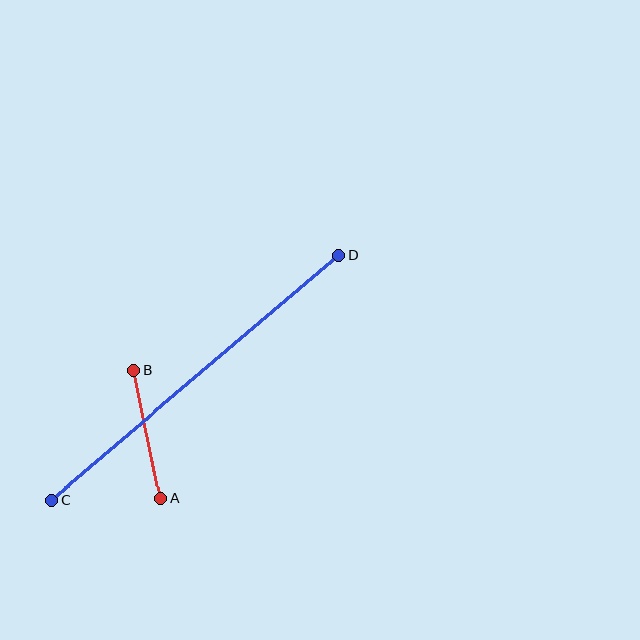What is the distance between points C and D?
The distance is approximately 378 pixels.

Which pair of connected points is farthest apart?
Points C and D are farthest apart.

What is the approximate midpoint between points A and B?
The midpoint is at approximately (147, 434) pixels.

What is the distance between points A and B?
The distance is approximately 131 pixels.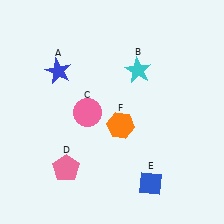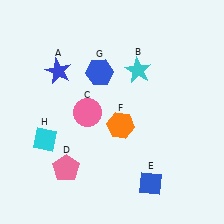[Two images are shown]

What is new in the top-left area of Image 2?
A blue hexagon (G) was added in the top-left area of Image 2.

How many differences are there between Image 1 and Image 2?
There are 2 differences between the two images.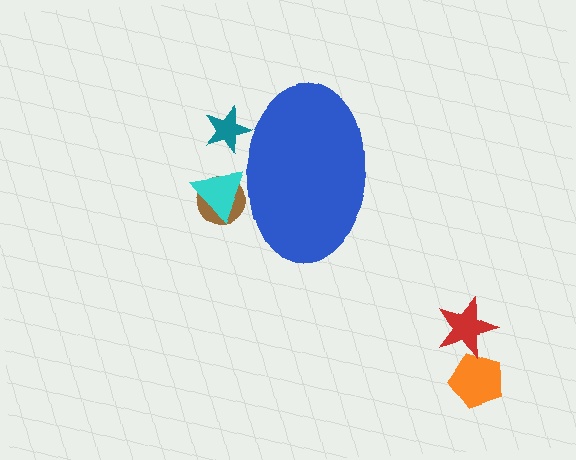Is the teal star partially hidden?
Yes, the teal star is partially hidden behind the blue ellipse.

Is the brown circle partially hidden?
Yes, the brown circle is partially hidden behind the blue ellipse.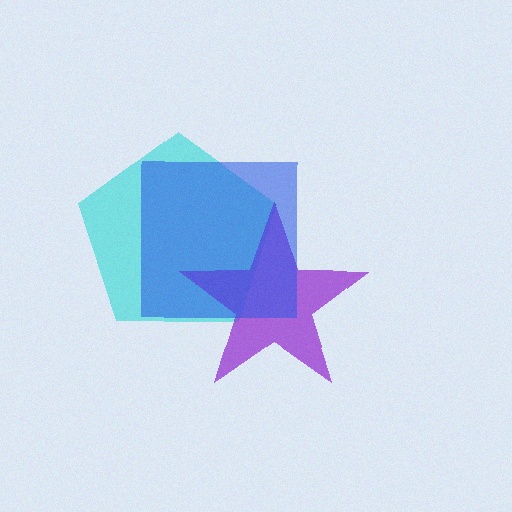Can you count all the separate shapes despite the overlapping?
Yes, there are 3 separate shapes.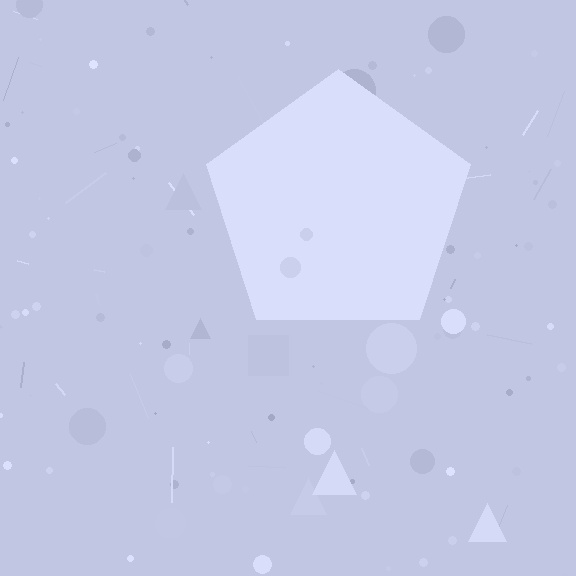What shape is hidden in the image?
A pentagon is hidden in the image.